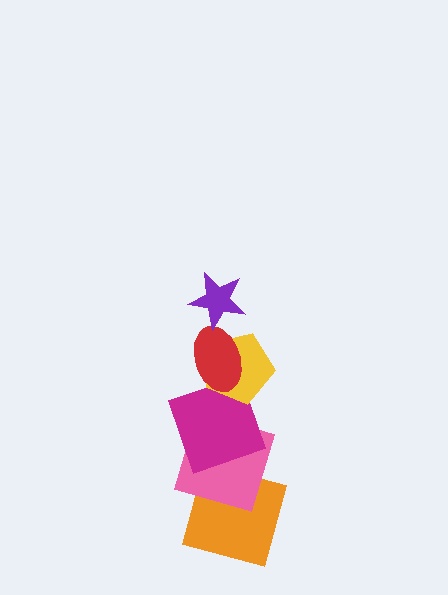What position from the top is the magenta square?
The magenta square is 4th from the top.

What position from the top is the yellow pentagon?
The yellow pentagon is 3rd from the top.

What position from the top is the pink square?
The pink square is 5th from the top.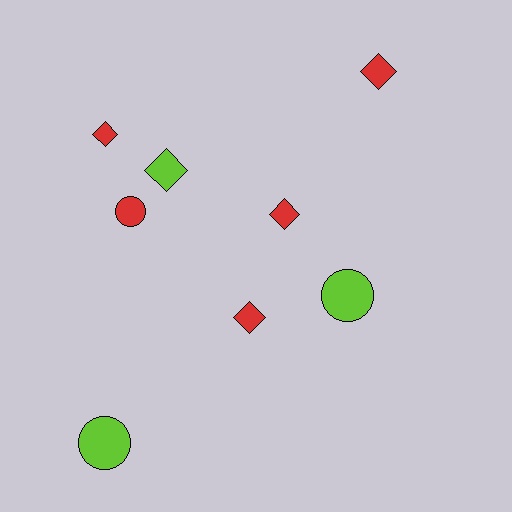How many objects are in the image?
There are 8 objects.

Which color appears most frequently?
Red, with 5 objects.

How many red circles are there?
There is 1 red circle.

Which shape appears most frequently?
Diamond, with 5 objects.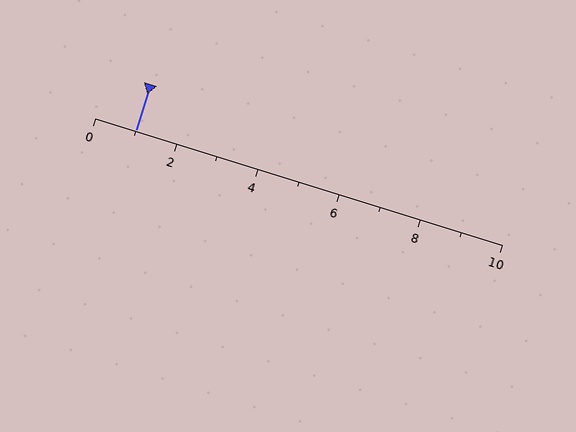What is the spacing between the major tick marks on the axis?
The major ticks are spaced 2 apart.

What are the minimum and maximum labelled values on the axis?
The axis runs from 0 to 10.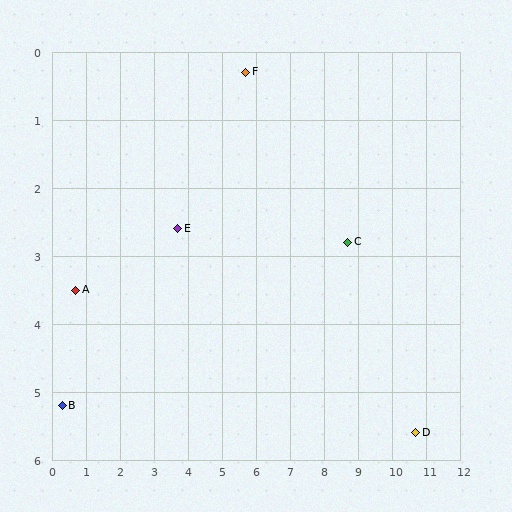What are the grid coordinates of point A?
Point A is at approximately (0.7, 3.5).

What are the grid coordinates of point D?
Point D is at approximately (10.7, 5.6).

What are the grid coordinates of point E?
Point E is at approximately (3.7, 2.6).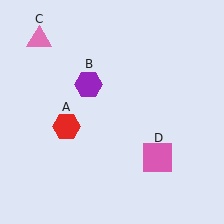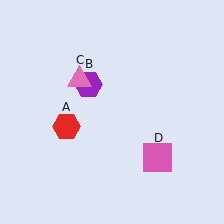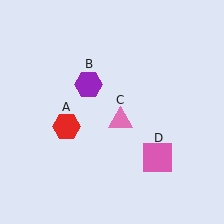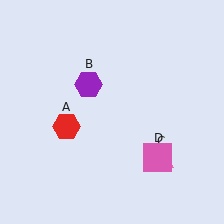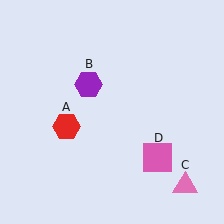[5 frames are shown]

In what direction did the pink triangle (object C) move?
The pink triangle (object C) moved down and to the right.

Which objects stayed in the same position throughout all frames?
Red hexagon (object A) and purple hexagon (object B) and pink square (object D) remained stationary.